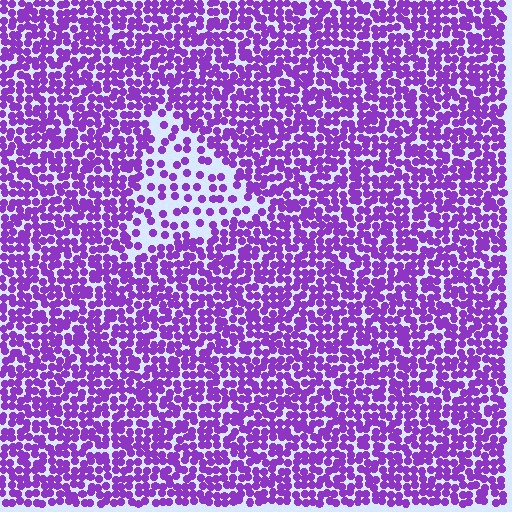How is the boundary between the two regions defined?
The boundary is defined by a change in element density (approximately 2.3x ratio). All elements are the same color, size, and shape.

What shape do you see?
I see a triangle.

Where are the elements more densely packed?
The elements are more densely packed outside the triangle boundary.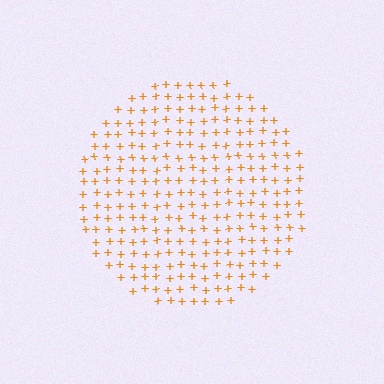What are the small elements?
The small elements are plus signs.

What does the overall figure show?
The overall figure shows a circle.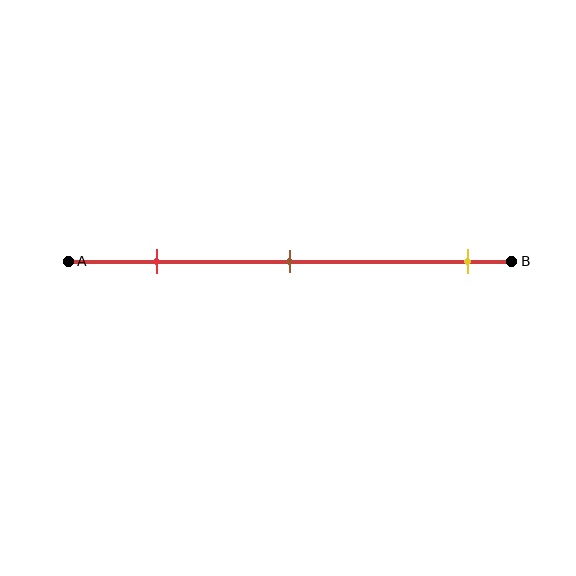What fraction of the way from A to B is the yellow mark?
The yellow mark is approximately 90% (0.9) of the way from A to B.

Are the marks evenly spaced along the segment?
No, the marks are not evenly spaced.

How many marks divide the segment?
There are 3 marks dividing the segment.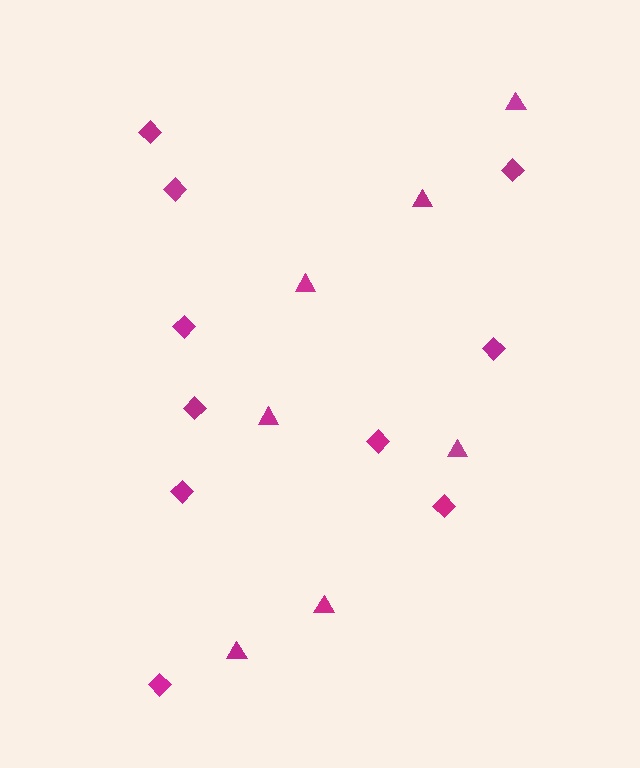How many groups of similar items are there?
There are 2 groups: one group of diamonds (10) and one group of triangles (7).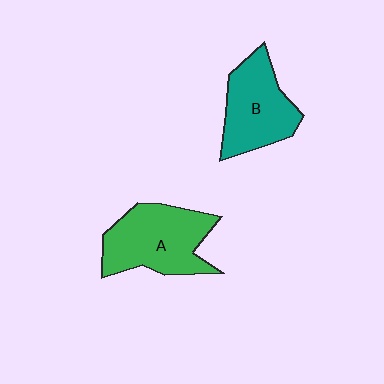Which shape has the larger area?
Shape A (green).